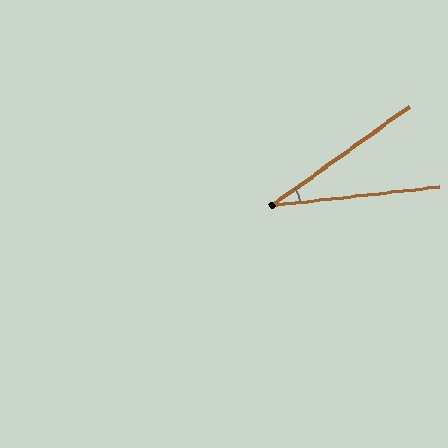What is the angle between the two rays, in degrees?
Approximately 30 degrees.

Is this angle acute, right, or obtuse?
It is acute.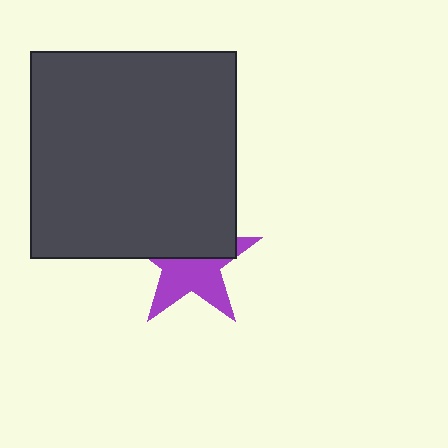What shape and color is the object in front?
The object in front is a dark gray square.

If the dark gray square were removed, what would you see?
You would see the complete purple star.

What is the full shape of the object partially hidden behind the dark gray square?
The partially hidden object is a purple star.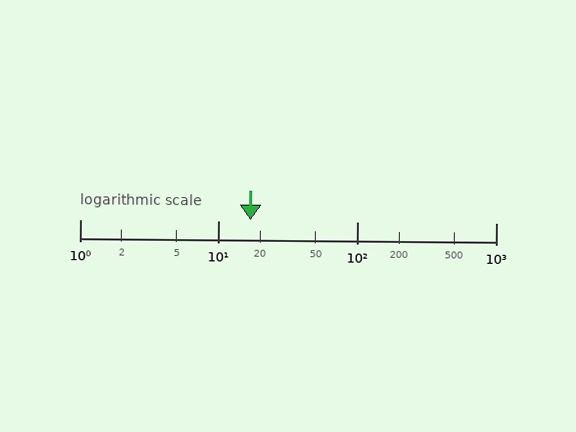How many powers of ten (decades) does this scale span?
The scale spans 3 decades, from 1 to 1000.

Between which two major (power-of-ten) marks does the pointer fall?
The pointer is between 10 and 100.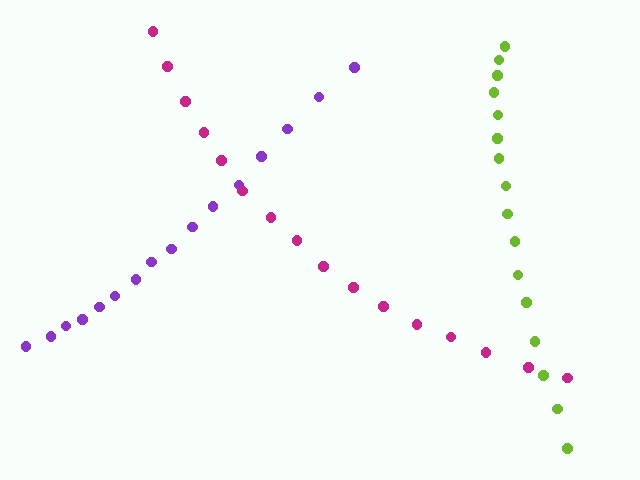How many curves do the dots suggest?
There are 3 distinct paths.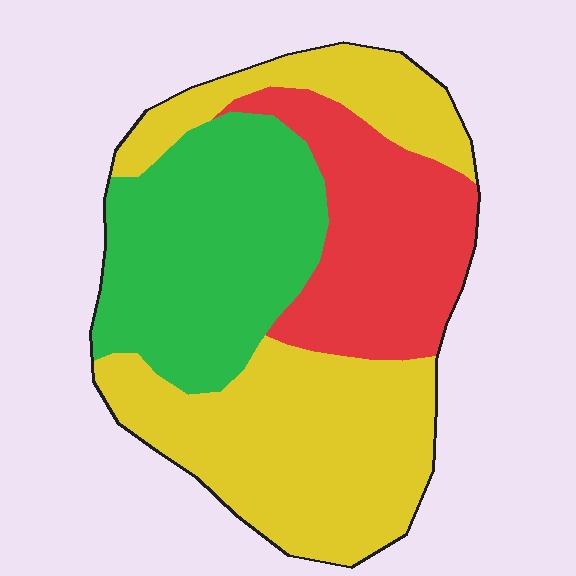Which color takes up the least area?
Red, at roughly 25%.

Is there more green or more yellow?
Yellow.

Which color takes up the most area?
Yellow, at roughly 45%.